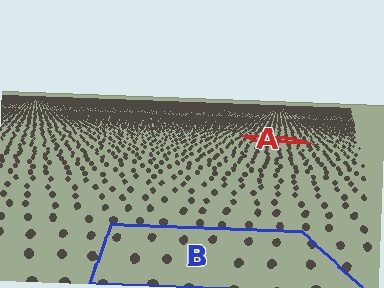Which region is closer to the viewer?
Region B is closer. The texture elements there are larger and more spread out.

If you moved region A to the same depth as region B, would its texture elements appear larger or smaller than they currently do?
They would appear larger. At a closer depth, the same texture elements are projected at a bigger on-screen size.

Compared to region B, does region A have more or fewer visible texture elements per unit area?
Region A has more texture elements per unit area — they are packed more densely because it is farther away.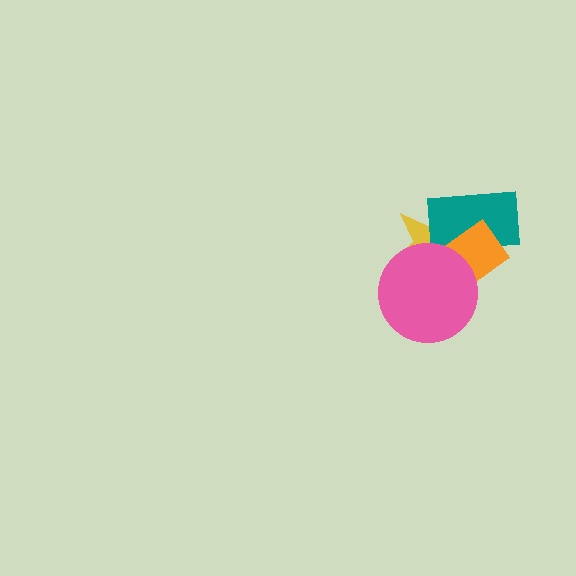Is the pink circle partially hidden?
No, no other shape covers it.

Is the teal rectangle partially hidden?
Yes, it is partially covered by another shape.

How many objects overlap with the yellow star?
3 objects overlap with the yellow star.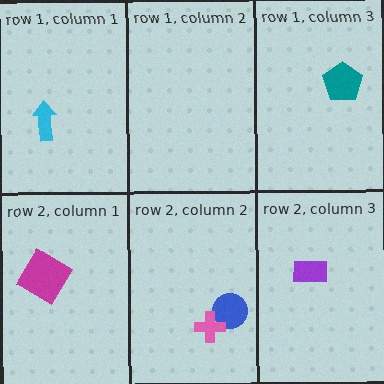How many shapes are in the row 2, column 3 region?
1.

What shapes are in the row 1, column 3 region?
The teal pentagon.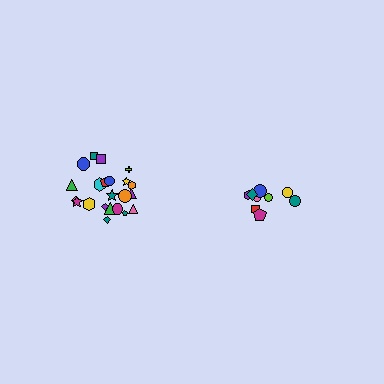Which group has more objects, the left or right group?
The left group.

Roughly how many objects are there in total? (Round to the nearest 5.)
Roughly 30 objects in total.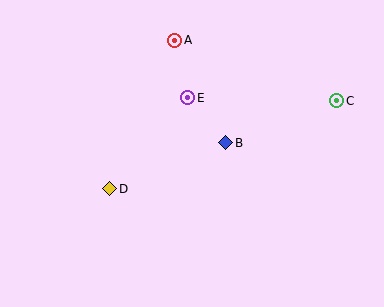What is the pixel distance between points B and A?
The distance between B and A is 114 pixels.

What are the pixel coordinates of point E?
Point E is at (188, 98).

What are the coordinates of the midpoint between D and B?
The midpoint between D and B is at (168, 166).